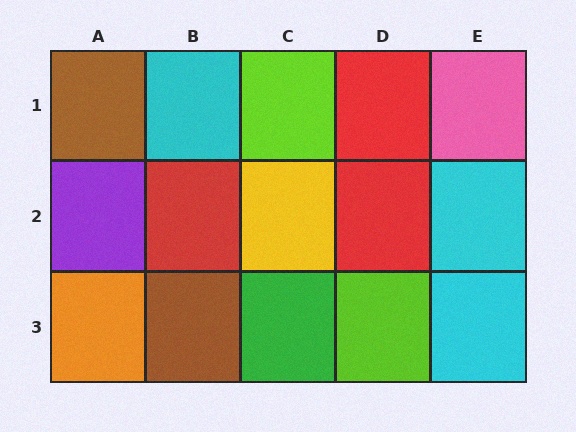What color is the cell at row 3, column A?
Orange.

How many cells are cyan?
3 cells are cyan.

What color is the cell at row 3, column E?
Cyan.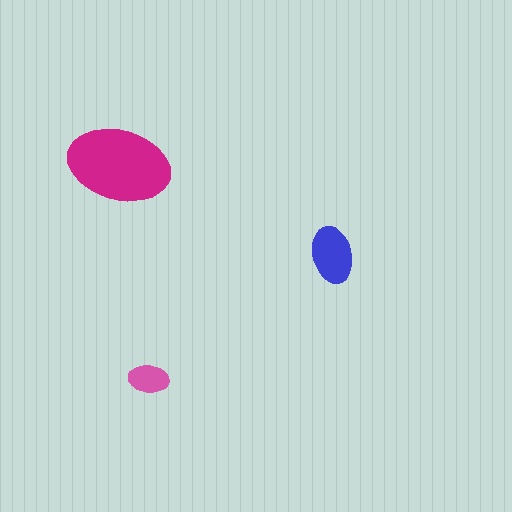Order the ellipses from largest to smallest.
the magenta one, the blue one, the pink one.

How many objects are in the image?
There are 3 objects in the image.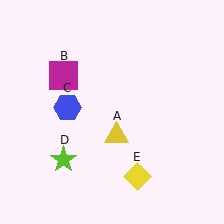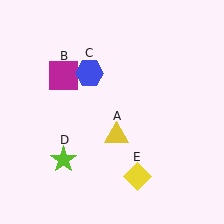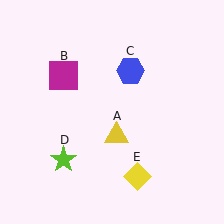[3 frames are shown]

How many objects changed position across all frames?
1 object changed position: blue hexagon (object C).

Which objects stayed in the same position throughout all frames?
Yellow triangle (object A) and magenta square (object B) and lime star (object D) and yellow diamond (object E) remained stationary.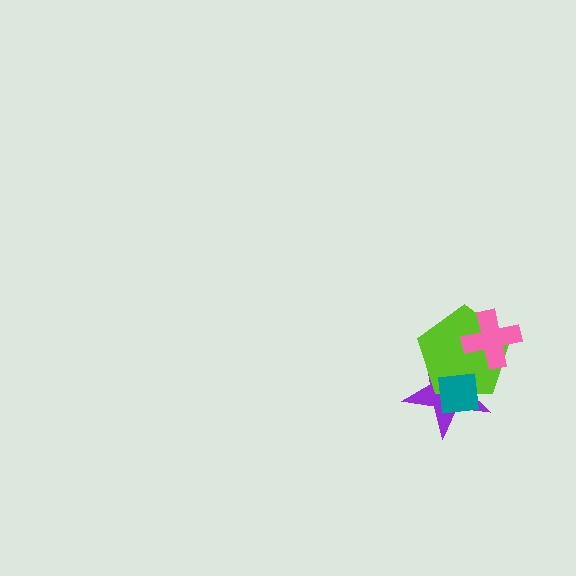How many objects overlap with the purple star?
2 objects overlap with the purple star.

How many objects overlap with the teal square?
2 objects overlap with the teal square.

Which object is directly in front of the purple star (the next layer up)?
The lime pentagon is directly in front of the purple star.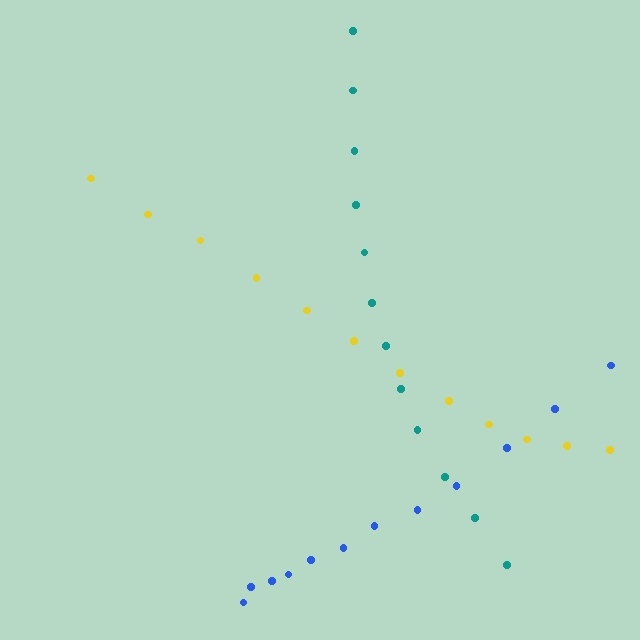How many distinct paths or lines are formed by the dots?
There are 3 distinct paths.